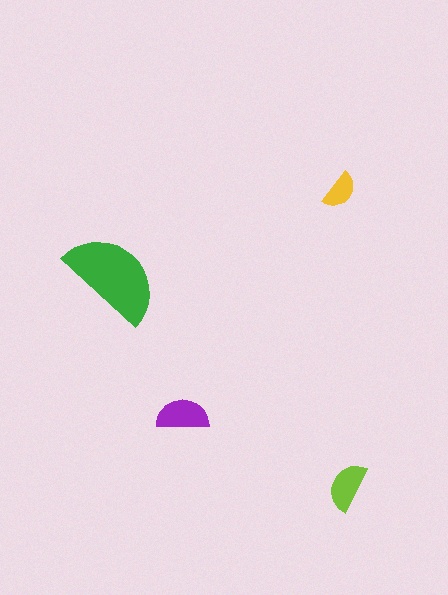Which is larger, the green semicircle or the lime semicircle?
The green one.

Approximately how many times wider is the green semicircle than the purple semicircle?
About 2 times wider.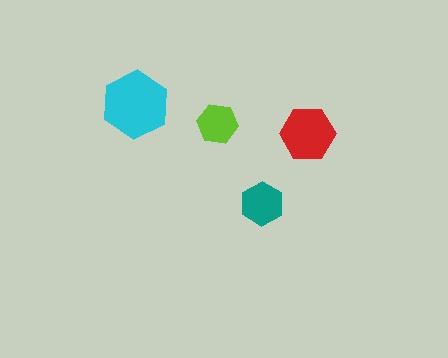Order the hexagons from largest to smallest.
the cyan one, the red one, the teal one, the lime one.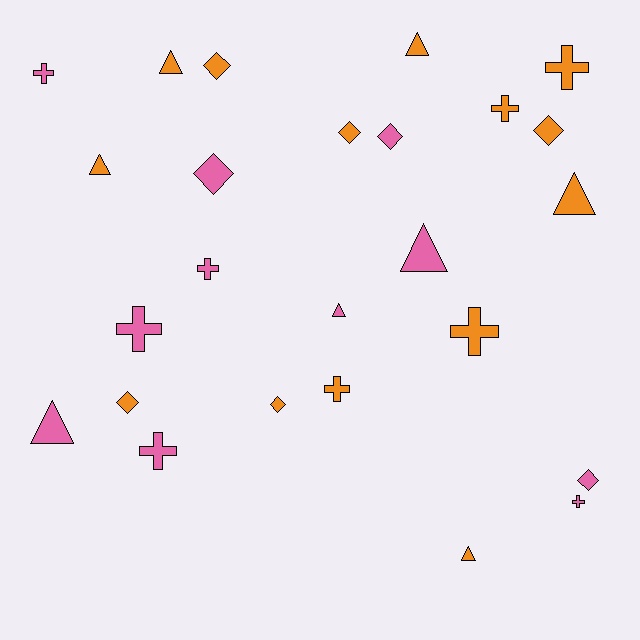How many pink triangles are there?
There are 3 pink triangles.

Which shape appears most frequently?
Cross, with 9 objects.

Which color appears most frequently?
Orange, with 14 objects.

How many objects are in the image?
There are 25 objects.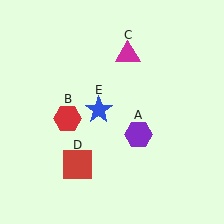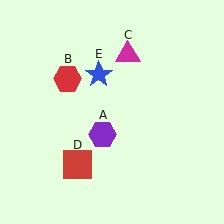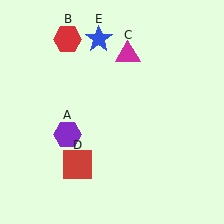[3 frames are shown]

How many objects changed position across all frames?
3 objects changed position: purple hexagon (object A), red hexagon (object B), blue star (object E).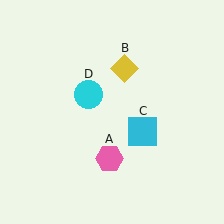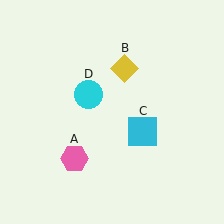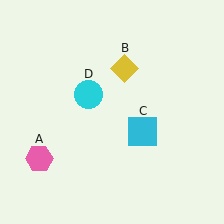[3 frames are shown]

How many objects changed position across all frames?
1 object changed position: pink hexagon (object A).